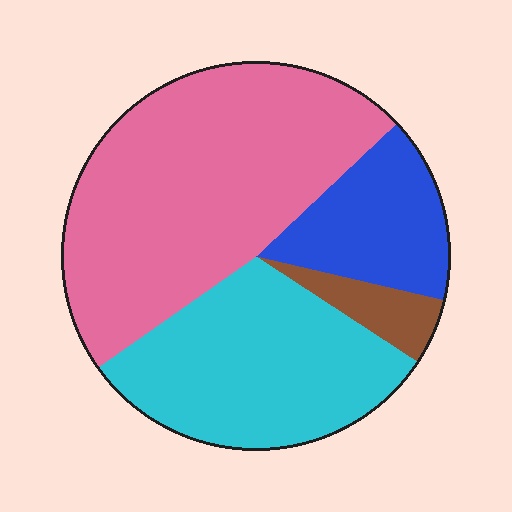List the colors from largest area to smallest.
From largest to smallest: pink, cyan, blue, brown.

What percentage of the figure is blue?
Blue takes up about one sixth (1/6) of the figure.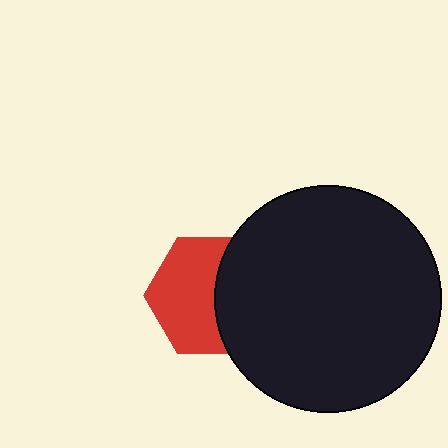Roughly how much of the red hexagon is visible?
About half of it is visible (roughly 58%).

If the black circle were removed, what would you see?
You would see the complete red hexagon.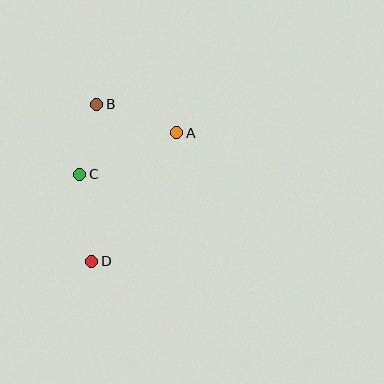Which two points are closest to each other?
Points B and C are closest to each other.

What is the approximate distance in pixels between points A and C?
The distance between A and C is approximately 106 pixels.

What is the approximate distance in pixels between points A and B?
The distance between A and B is approximately 85 pixels.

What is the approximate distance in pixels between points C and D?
The distance between C and D is approximately 88 pixels.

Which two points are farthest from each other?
Points B and D are farthest from each other.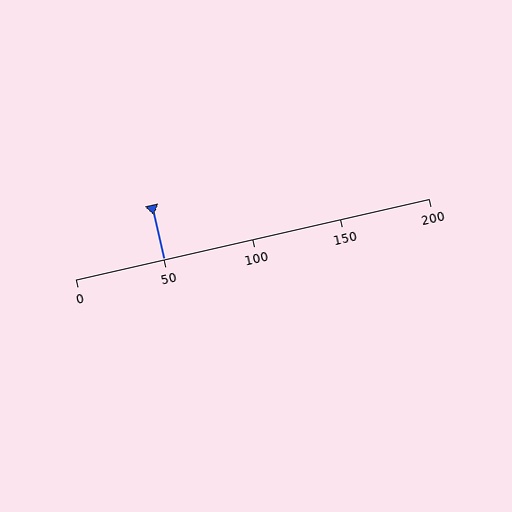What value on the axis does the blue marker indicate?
The marker indicates approximately 50.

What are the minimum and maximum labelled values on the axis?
The axis runs from 0 to 200.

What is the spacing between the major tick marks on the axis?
The major ticks are spaced 50 apart.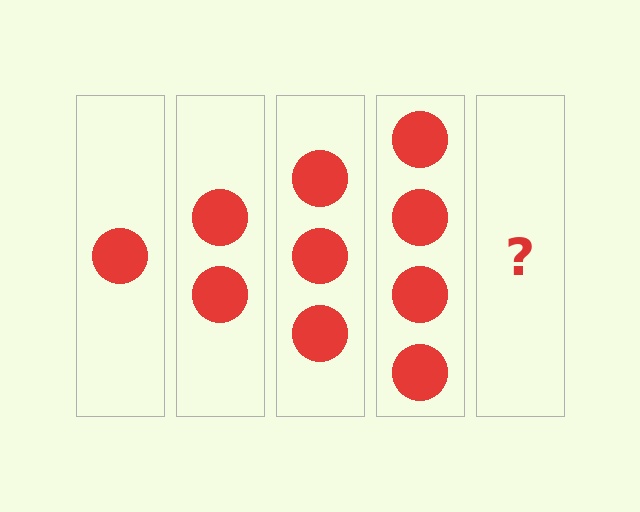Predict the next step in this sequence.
The next step is 5 circles.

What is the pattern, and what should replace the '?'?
The pattern is that each step adds one more circle. The '?' should be 5 circles.